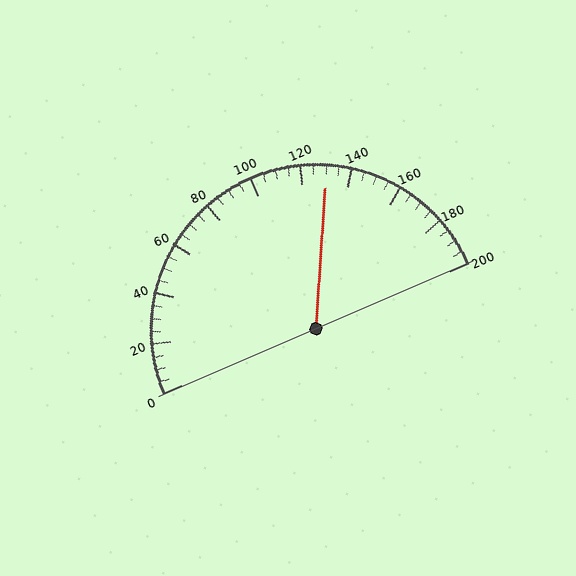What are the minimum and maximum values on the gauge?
The gauge ranges from 0 to 200.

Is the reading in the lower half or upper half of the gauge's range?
The reading is in the upper half of the range (0 to 200).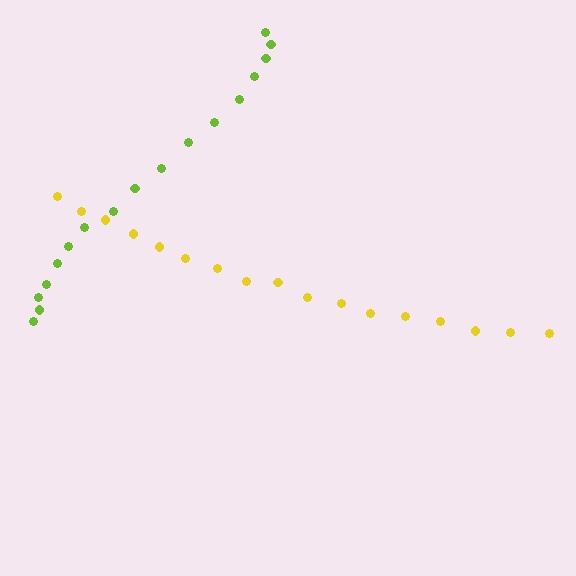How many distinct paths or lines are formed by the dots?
There are 2 distinct paths.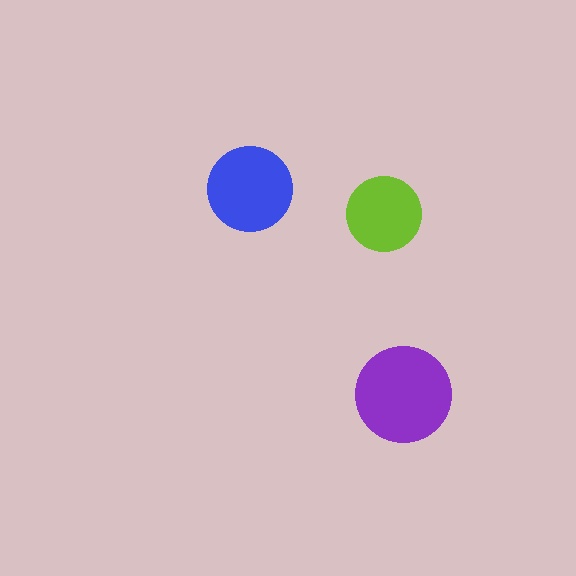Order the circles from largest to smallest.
the purple one, the blue one, the lime one.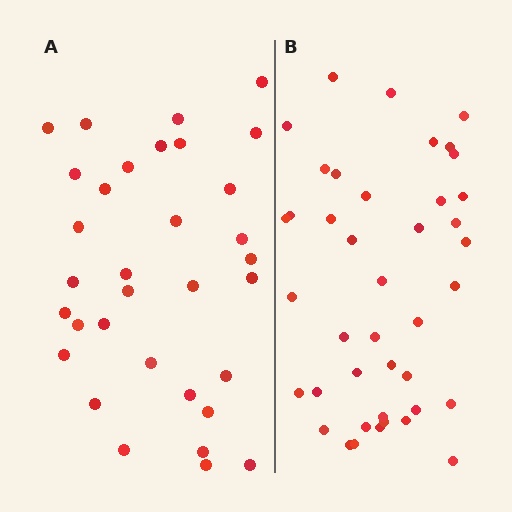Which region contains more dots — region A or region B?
Region B (the right region) has more dots.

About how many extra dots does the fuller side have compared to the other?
Region B has roughly 8 or so more dots than region A.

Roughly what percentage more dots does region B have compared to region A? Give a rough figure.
About 25% more.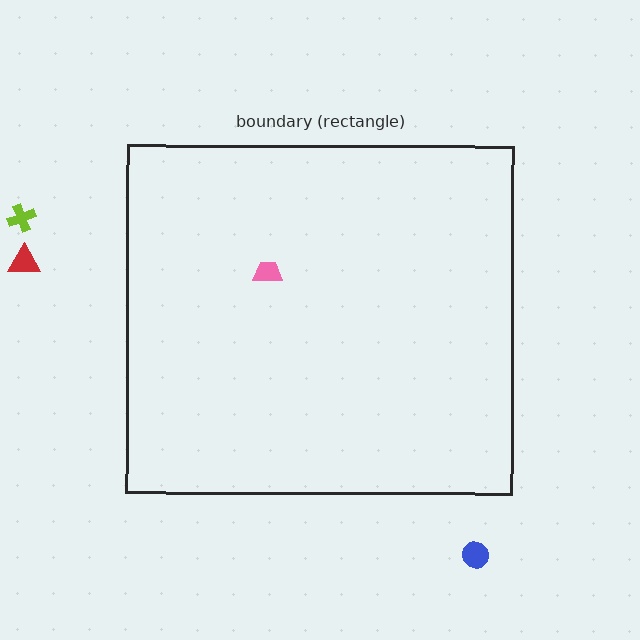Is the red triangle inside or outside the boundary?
Outside.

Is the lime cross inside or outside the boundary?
Outside.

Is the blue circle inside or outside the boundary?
Outside.